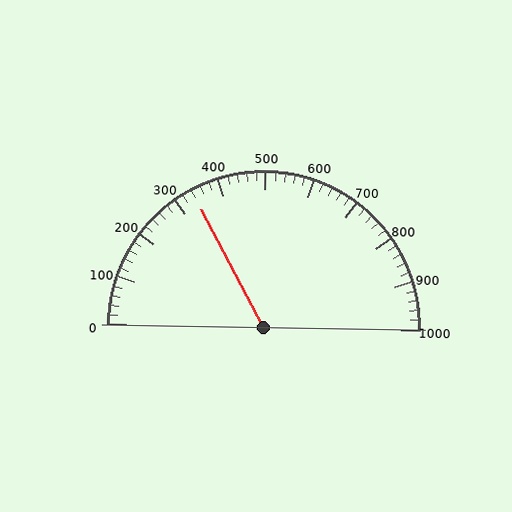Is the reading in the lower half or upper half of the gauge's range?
The reading is in the lower half of the range (0 to 1000).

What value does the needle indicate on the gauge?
The needle indicates approximately 340.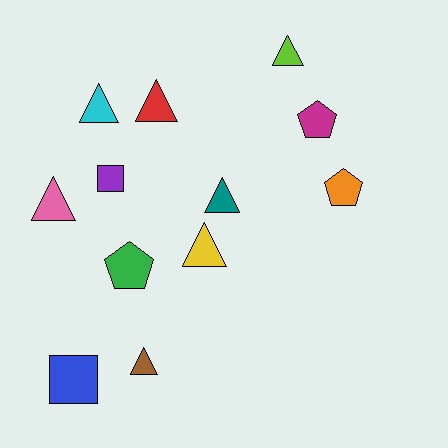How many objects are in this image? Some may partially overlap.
There are 12 objects.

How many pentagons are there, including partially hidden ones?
There are 3 pentagons.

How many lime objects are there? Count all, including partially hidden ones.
There is 1 lime object.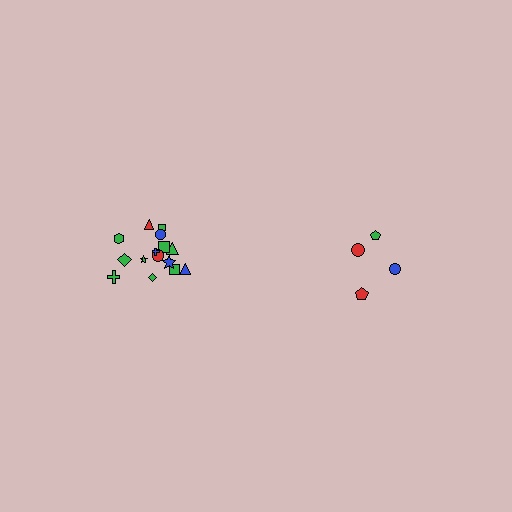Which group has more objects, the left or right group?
The left group.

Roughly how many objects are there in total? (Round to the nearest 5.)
Roughly 20 objects in total.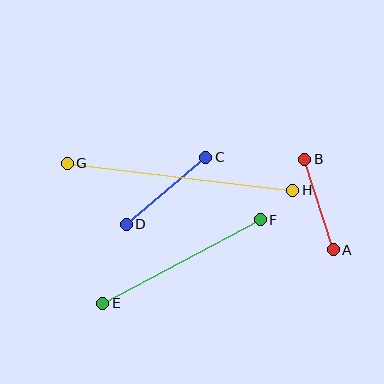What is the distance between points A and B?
The distance is approximately 95 pixels.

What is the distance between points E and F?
The distance is approximately 178 pixels.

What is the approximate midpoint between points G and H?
The midpoint is at approximately (180, 177) pixels.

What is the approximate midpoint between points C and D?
The midpoint is at approximately (166, 191) pixels.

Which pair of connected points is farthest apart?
Points G and H are farthest apart.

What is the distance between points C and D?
The distance is approximately 104 pixels.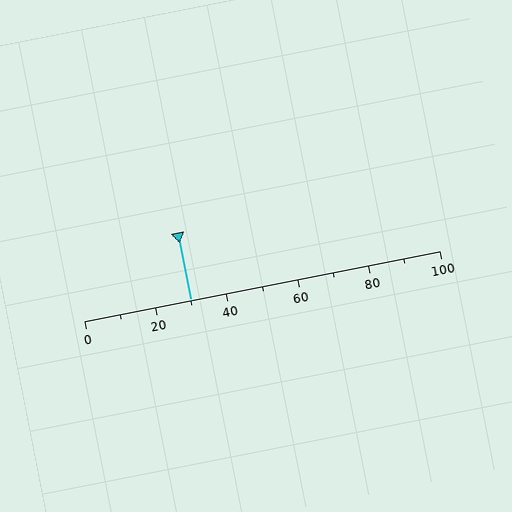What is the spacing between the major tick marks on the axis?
The major ticks are spaced 20 apart.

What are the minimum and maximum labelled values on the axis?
The axis runs from 0 to 100.